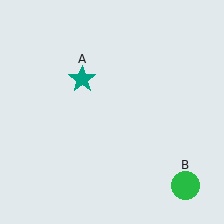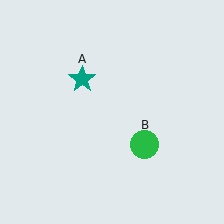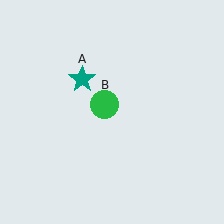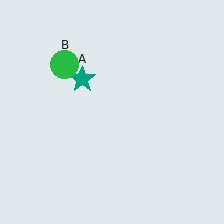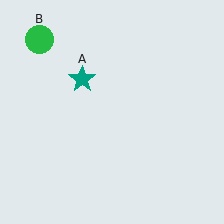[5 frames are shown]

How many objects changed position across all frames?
1 object changed position: green circle (object B).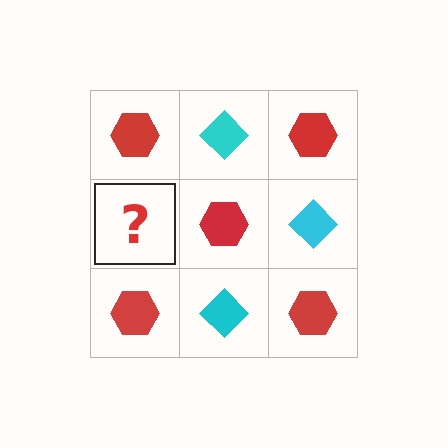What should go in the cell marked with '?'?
The missing cell should contain a cyan diamond.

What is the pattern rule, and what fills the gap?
The rule is that it alternates red hexagon and cyan diamond in a checkerboard pattern. The gap should be filled with a cyan diamond.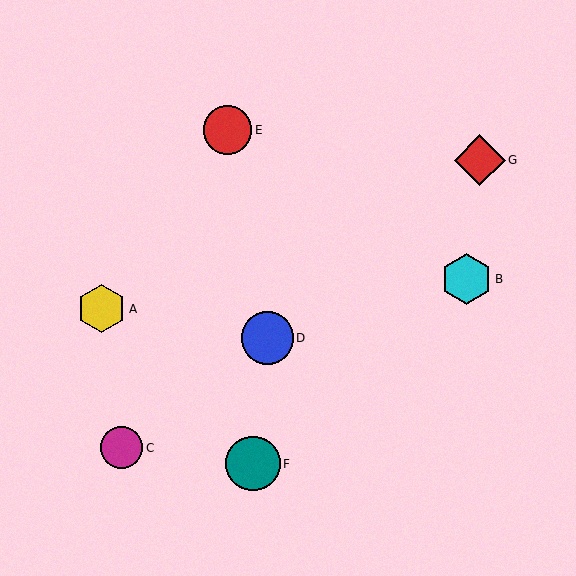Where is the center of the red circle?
The center of the red circle is at (227, 130).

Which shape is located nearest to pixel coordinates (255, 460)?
The teal circle (labeled F) at (253, 464) is nearest to that location.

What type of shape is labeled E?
Shape E is a red circle.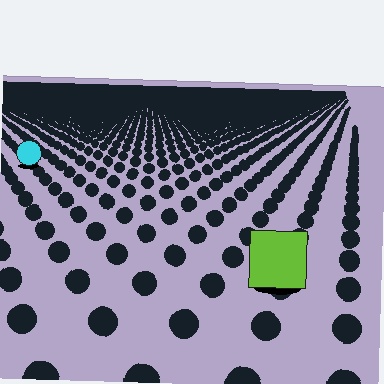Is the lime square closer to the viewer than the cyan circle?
Yes. The lime square is closer — you can tell from the texture gradient: the ground texture is coarser near it.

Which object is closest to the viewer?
The lime square is closest. The texture marks near it are larger and more spread out.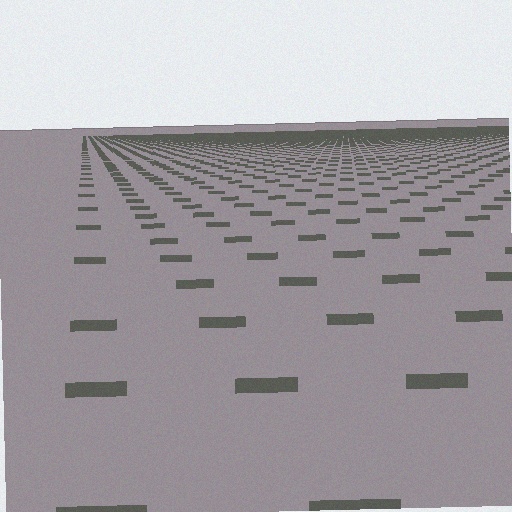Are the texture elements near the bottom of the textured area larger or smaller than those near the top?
Larger. Near the bottom, elements are closer to the viewer and appear at a bigger on-screen size.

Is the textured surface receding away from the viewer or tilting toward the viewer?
The surface is receding away from the viewer. Texture elements get smaller and denser toward the top.